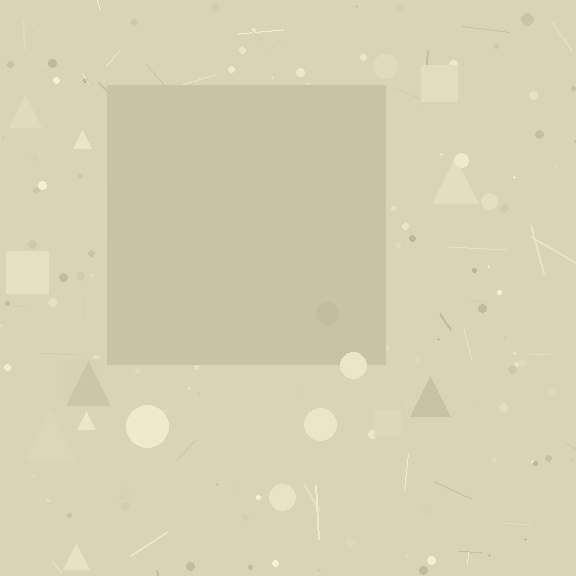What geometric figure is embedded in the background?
A square is embedded in the background.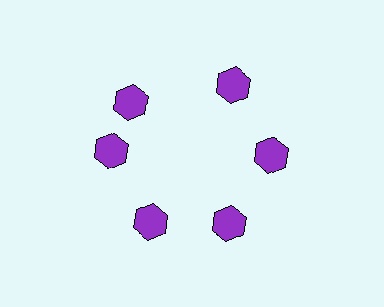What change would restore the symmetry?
The symmetry would be restored by rotating it back into even spacing with its neighbors so that all 6 hexagons sit at equal angles and equal distance from the center.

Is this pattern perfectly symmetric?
No. The 6 purple hexagons are arranged in a ring, but one element near the 11 o'clock position is rotated out of alignment along the ring, breaking the 6-fold rotational symmetry.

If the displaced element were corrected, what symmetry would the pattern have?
It would have 6-fold rotational symmetry — the pattern would map onto itself every 60 degrees.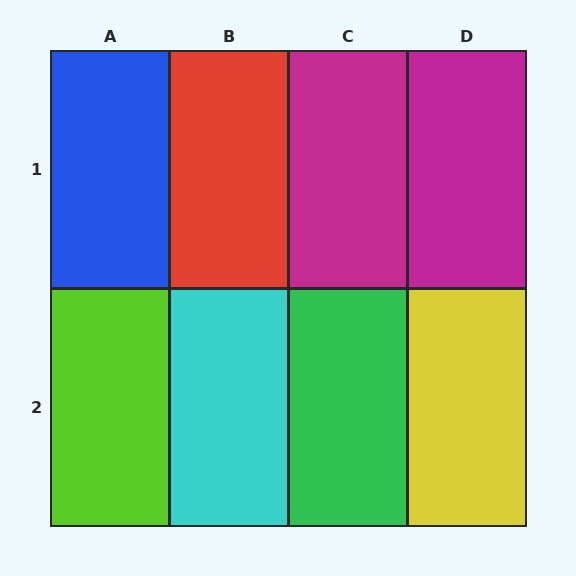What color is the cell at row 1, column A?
Blue.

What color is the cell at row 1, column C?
Magenta.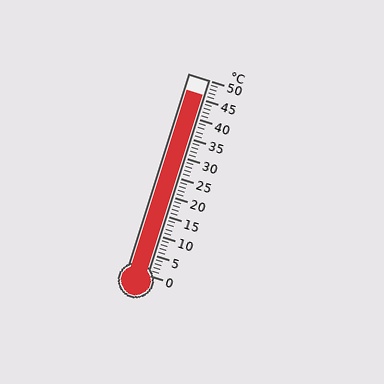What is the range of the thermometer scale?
The thermometer scale ranges from 0°C to 50°C.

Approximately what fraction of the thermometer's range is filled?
The thermometer is filled to approximately 90% of its range.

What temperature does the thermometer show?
The thermometer shows approximately 46°C.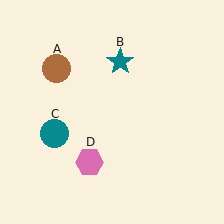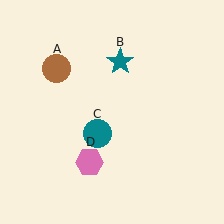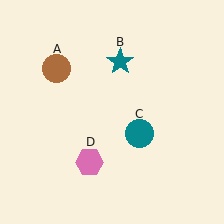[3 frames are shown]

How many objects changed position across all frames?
1 object changed position: teal circle (object C).